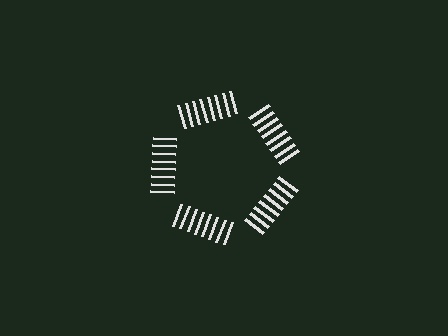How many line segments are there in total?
40 — 8 along each of the 5 edges.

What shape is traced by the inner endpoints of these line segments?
An illusory pentagon — the line segments terminate on its edges but no continuous stroke is drawn.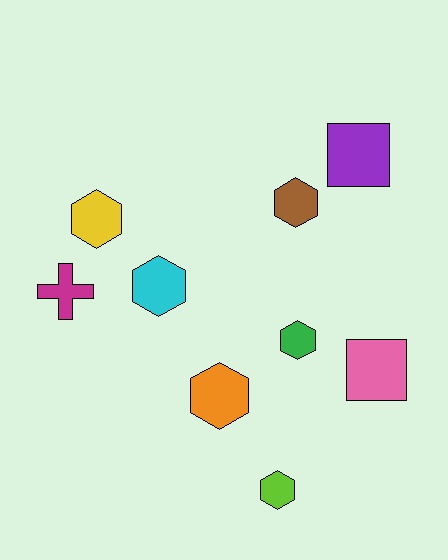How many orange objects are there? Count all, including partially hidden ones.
There is 1 orange object.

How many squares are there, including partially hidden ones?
There are 2 squares.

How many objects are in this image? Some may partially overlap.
There are 9 objects.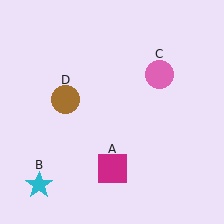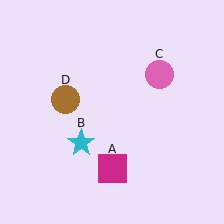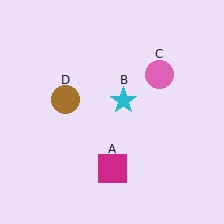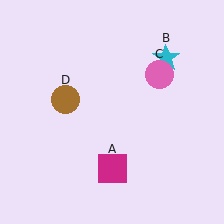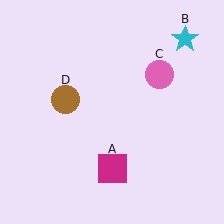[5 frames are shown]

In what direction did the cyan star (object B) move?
The cyan star (object B) moved up and to the right.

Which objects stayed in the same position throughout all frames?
Magenta square (object A) and pink circle (object C) and brown circle (object D) remained stationary.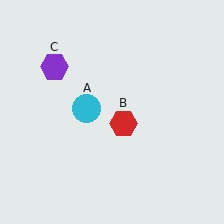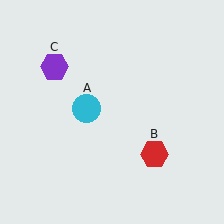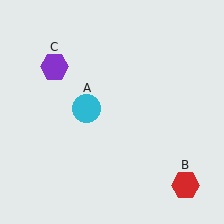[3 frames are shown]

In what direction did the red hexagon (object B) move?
The red hexagon (object B) moved down and to the right.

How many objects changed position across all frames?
1 object changed position: red hexagon (object B).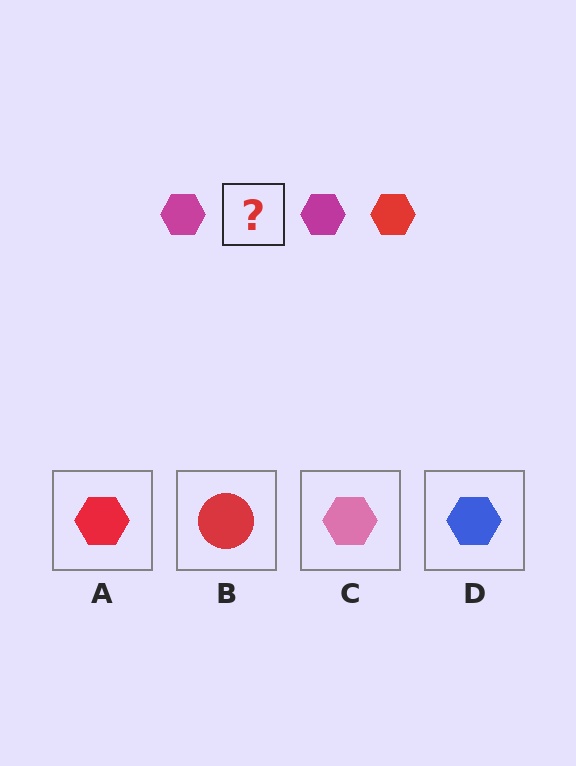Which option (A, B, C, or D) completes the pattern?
A.